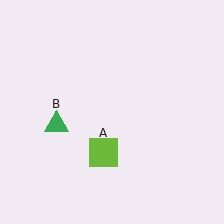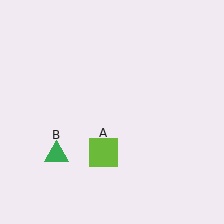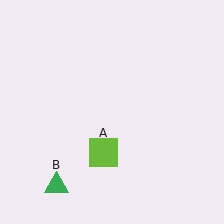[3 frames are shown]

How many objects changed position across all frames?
1 object changed position: green triangle (object B).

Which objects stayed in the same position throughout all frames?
Lime square (object A) remained stationary.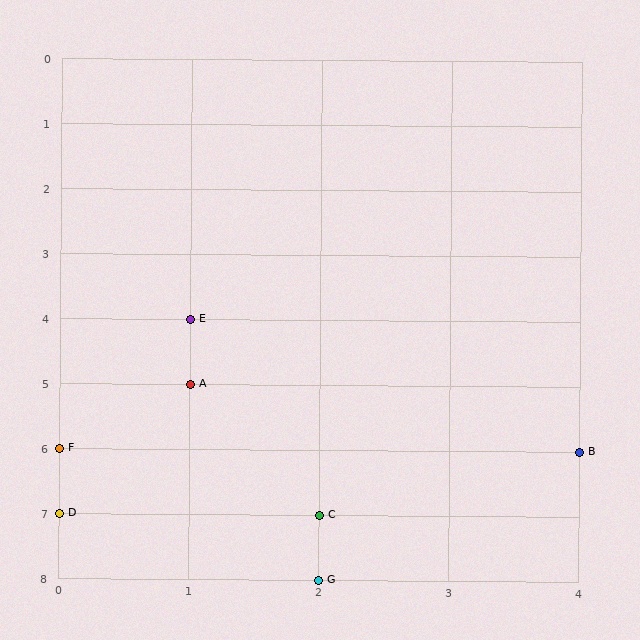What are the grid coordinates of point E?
Point E is at grid coordinates (1, 4).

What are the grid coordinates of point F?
Point F is at grid coordinates (0, 6).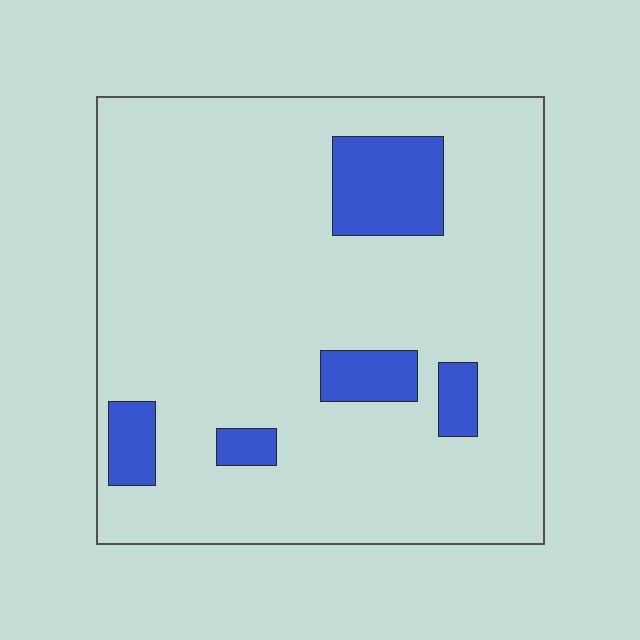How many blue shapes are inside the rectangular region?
5.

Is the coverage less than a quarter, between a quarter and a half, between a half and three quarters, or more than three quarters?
Less than a quarter.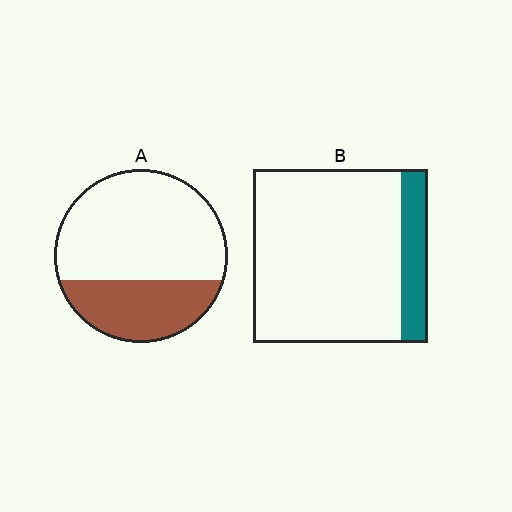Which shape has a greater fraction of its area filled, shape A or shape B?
Shape A.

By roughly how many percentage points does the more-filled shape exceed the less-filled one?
By roughly 15 percentage points (A over B).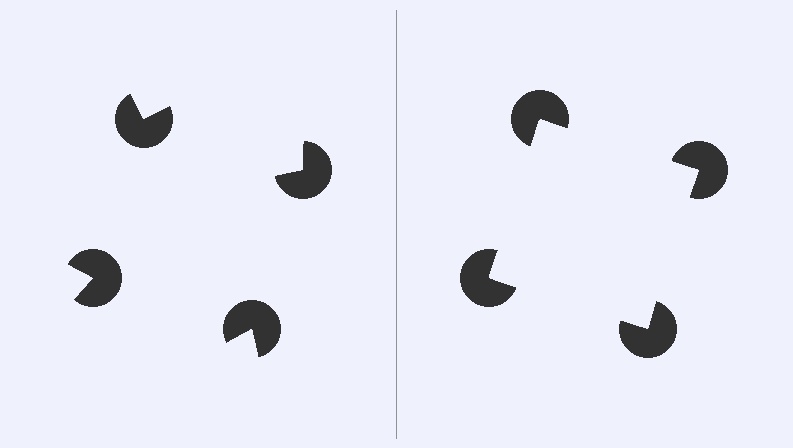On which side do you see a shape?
An illusory square appears on the right side. On the left side the wedge cuts are rotated, so no coherent shape forms.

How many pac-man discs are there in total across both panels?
8 — 4 on each side.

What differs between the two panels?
The pac-man discs are positioned identically on both sides; only the wedge orientations differ. On the right they align to a square; on the left they are misaligned.